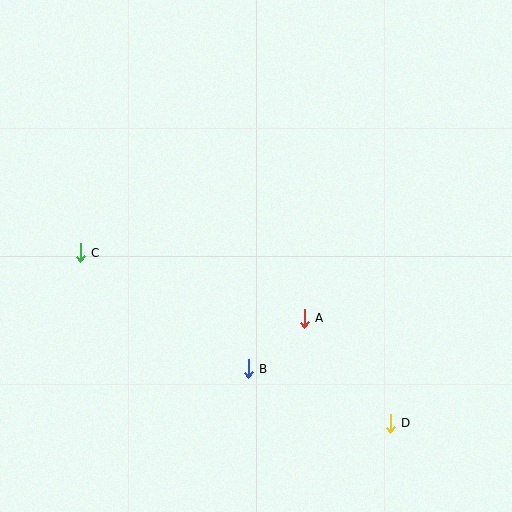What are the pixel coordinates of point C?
Point C is at (80, 253).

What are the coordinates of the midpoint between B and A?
The midpoint between B and A is at (276, 344).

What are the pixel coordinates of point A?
Point A is at (304, 318).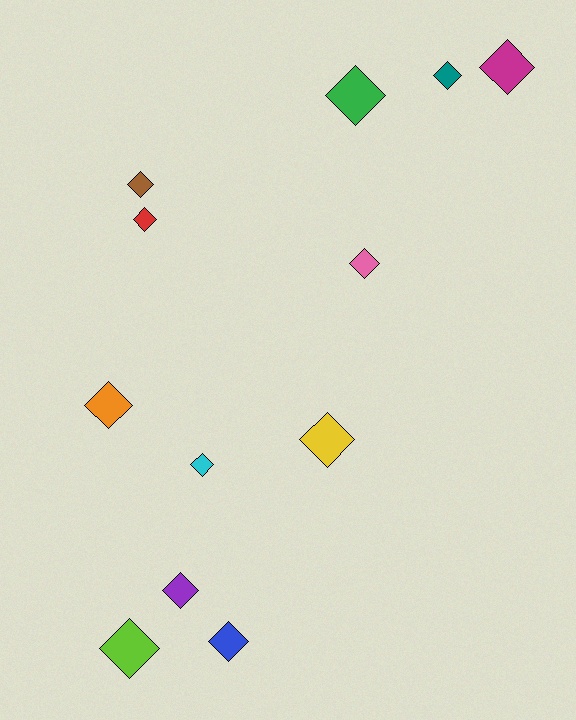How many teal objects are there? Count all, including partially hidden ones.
There is 1 teal object.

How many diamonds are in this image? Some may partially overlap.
There are 12 diamonds.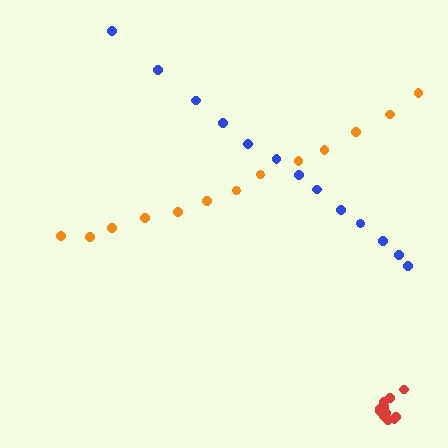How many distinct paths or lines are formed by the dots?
There are 3 distinct paths.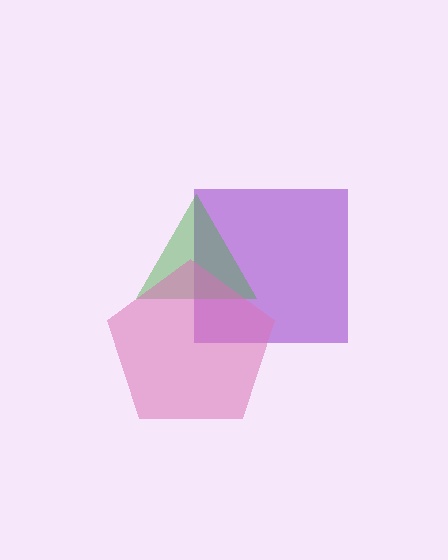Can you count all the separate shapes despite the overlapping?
Yes, there are 3 separate shapes.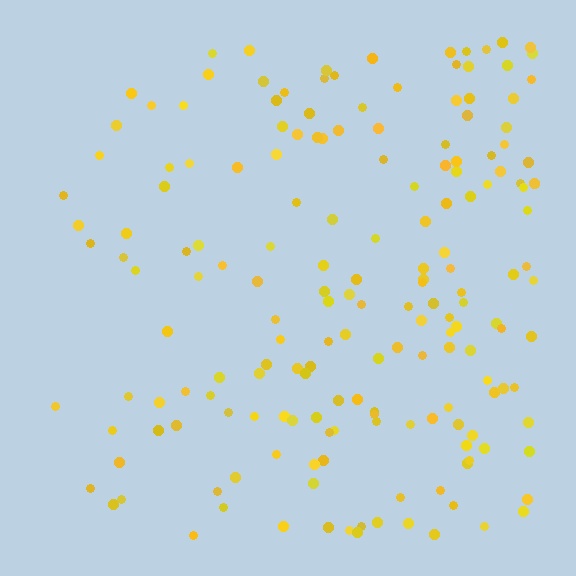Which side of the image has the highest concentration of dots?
The right.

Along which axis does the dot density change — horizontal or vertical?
Horizontal.